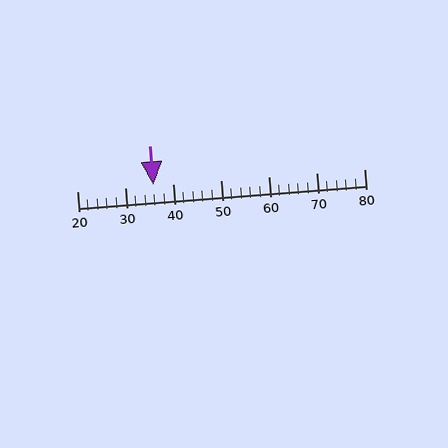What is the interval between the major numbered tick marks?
The major tick marks are spaced 10 units apart.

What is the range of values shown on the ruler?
The ruler shows values from 20 to 80.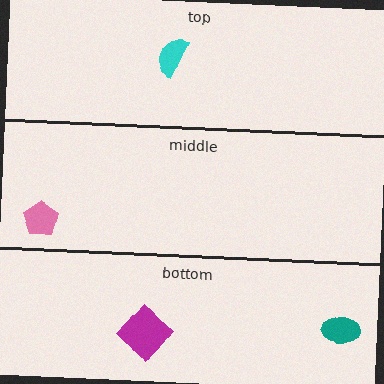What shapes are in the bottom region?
The teal ellipse, the magenta diamond.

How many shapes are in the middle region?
1.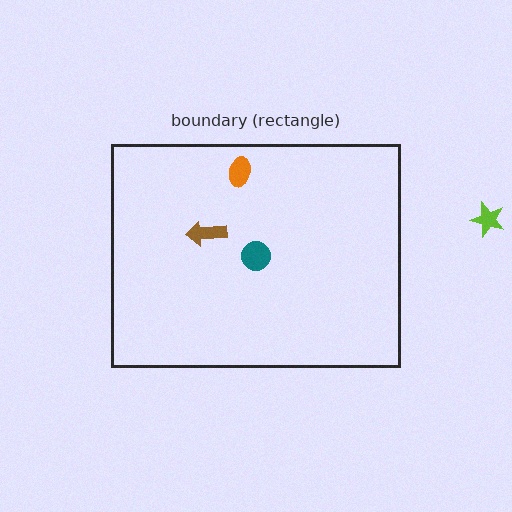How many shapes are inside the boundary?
3 inside, 1 outside.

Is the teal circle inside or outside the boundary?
Inside.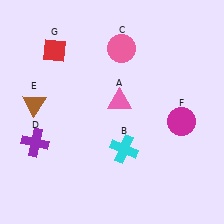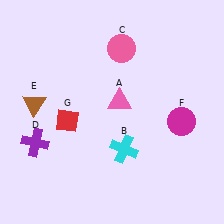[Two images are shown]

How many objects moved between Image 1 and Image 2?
1 object moved between the two images.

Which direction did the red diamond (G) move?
The red diamond (G) moved down.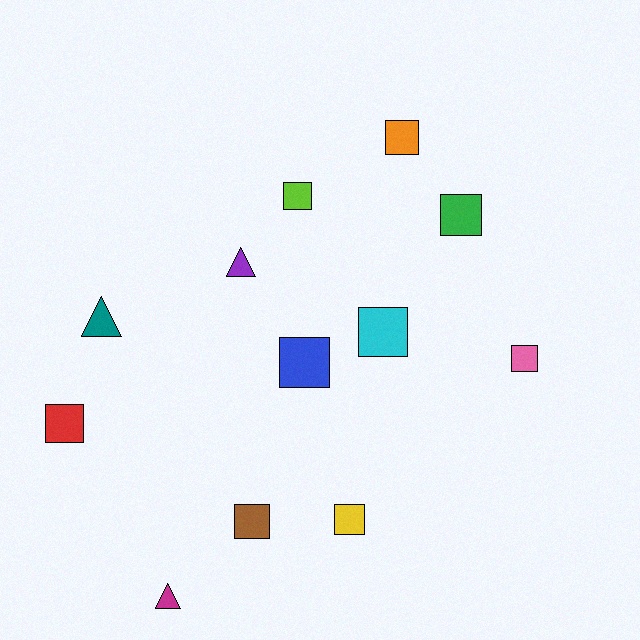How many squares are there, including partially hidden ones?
There are 9 squares.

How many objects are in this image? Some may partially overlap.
There are 12 objects.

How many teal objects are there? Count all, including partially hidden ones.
There is 1 teal object.